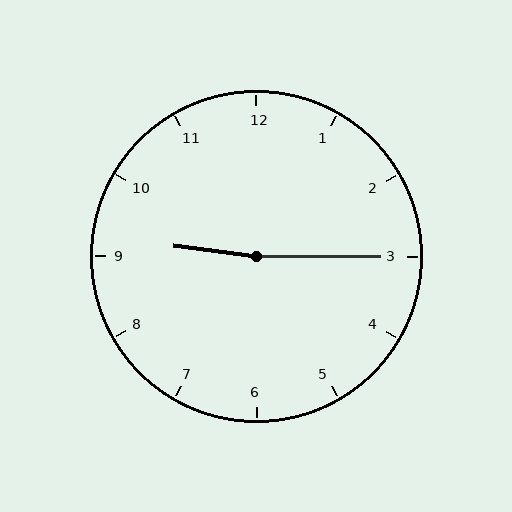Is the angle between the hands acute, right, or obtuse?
It is obtuse.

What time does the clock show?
9:15.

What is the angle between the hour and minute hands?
Approximately 172 degrees.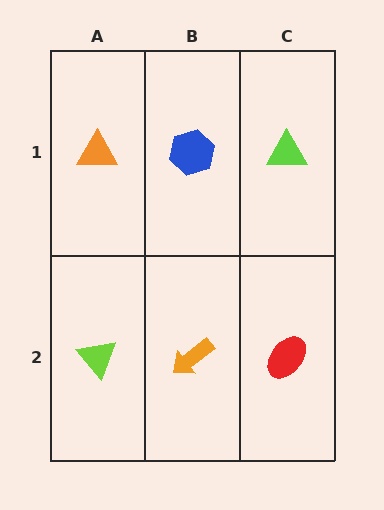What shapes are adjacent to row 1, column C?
A red ellipse (row 2, column C), a blue hexagon (row 1, column B).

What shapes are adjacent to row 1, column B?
An orange arrow (row 2, column B), an orange triangle (row 1, column A), a lime triangle (row 1, column C).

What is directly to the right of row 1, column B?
A lime triangle.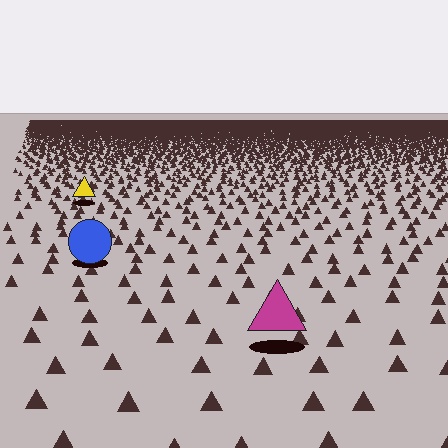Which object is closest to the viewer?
The magenta triangle is closest. The texture marks near it are larger and more spread out.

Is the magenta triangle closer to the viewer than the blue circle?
Yes. The magenta triangle is closer — you can tell from the texture gradient: the ground texture is coarser near it.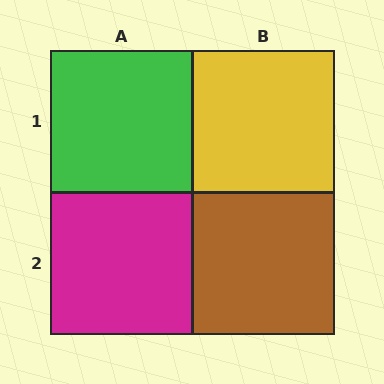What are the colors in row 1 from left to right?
Green, yellow.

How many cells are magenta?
1 cell is magenta.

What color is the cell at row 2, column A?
Magenta.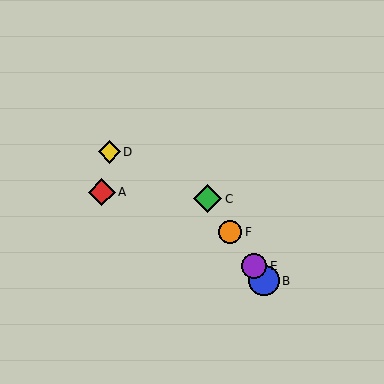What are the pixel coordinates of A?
Object A is at (102, 192).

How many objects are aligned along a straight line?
4 objects (B, C, E, F) are aligned along a straight line.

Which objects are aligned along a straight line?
Objects B, C, E, F are aligned along a straight line.